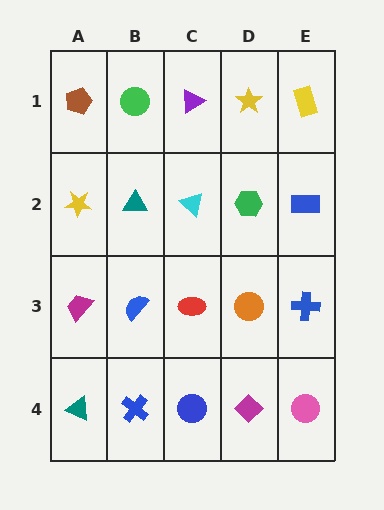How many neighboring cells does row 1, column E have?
2.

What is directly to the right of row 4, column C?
A magenta diamond.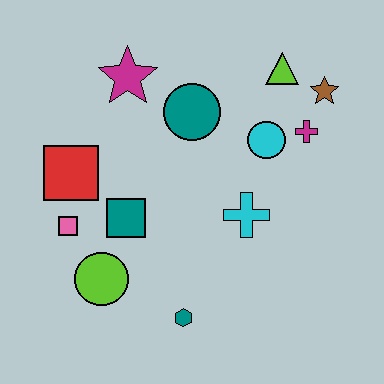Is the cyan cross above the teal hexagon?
Yes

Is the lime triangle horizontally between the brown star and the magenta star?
Yes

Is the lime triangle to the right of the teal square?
Yes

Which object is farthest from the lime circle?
The brown star is farthest from the lime circle.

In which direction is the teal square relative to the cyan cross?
The teal square is to the left of the cyan cross.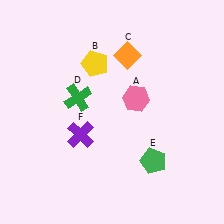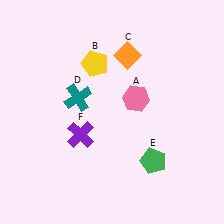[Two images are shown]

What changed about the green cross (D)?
In Image 1, D is green. In Image 2, it changed to teal.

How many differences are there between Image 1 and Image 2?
There is 1 difference between the two images.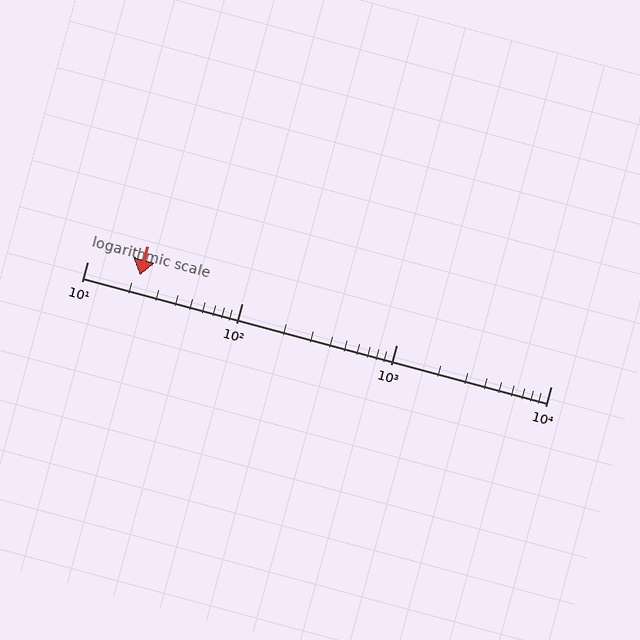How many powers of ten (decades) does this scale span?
The scale spans 3 decades, from 10 to 10000.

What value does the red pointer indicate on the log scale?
The pointer indicates approximately 22.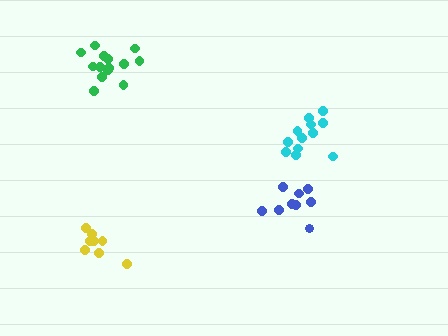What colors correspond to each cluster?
The clusters are colored: cyan, green, blue, yellow.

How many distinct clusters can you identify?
There are 4 distinct clusters.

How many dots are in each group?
Group 1: 12 dots, Group 2: 14 dots, Group 3: 9 dots, Group 4: 8 dots (43 total).